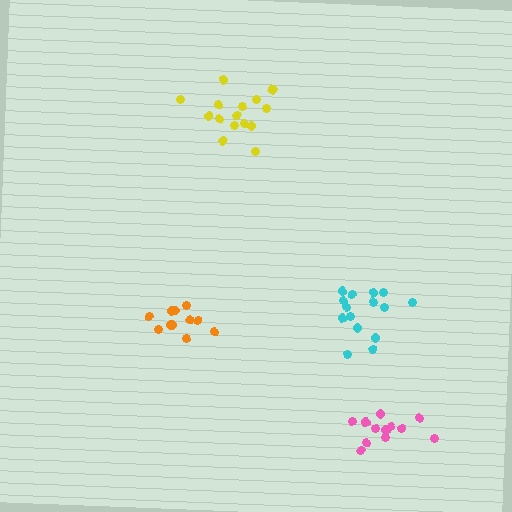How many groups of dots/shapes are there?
There are 4 groups.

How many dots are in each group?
Group 1: 11 dots, Group 2: 15 dots, Group 3: 13 dots, Group 4: 15 dots (54 total).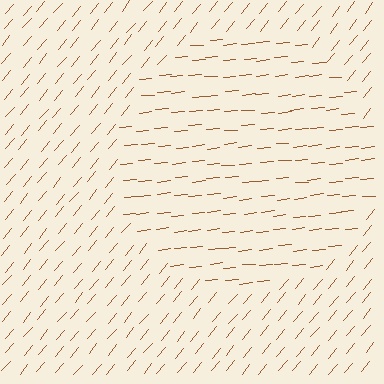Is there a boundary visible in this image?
Yes, there is a texture boundary formed by a change in line orientation.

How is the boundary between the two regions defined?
The boundary is defined purely by a change in line orientation (approximately 45 degrees difference). All lines are the same color and thickness.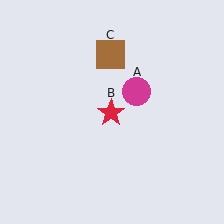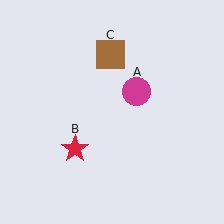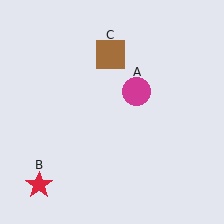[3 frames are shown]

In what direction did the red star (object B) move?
The red star (object B) moved down and to the left.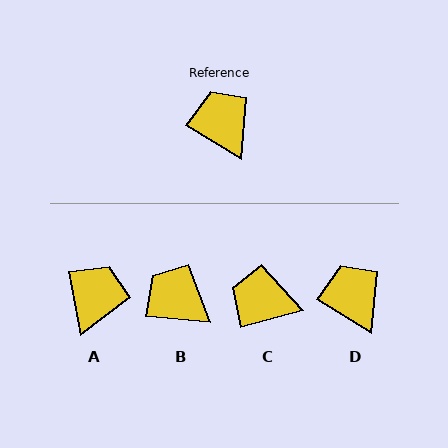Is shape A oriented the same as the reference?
No, it is off by about 47 degrees.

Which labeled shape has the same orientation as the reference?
D.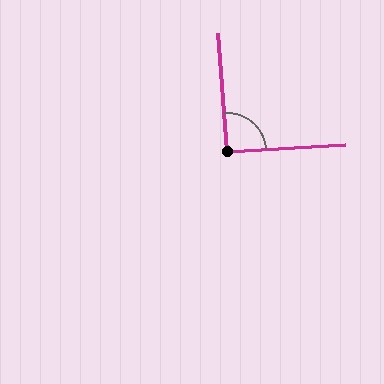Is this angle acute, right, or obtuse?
It is approximately a right angle.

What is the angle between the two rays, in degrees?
Approximately 91 degrees.